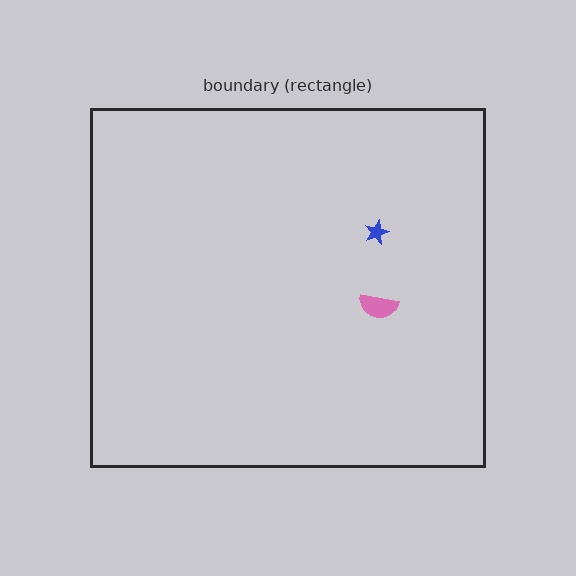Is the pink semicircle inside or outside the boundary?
Inside.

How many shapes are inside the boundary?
2 inside, 0 outside.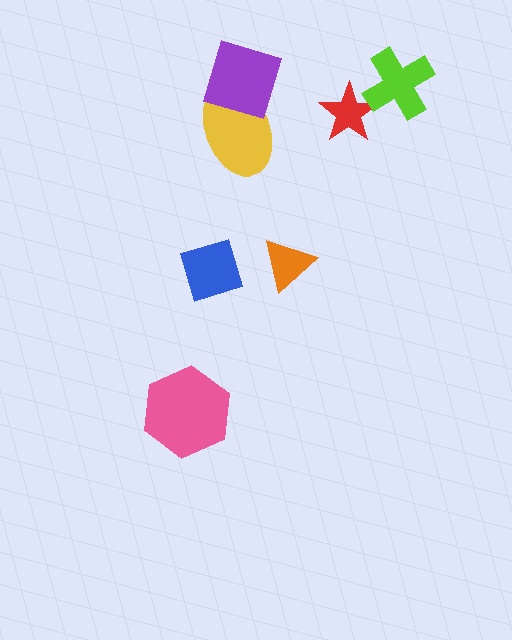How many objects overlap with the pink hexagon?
0 objects overlap with the pink hexagon.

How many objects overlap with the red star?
1 object overlaps with the red star.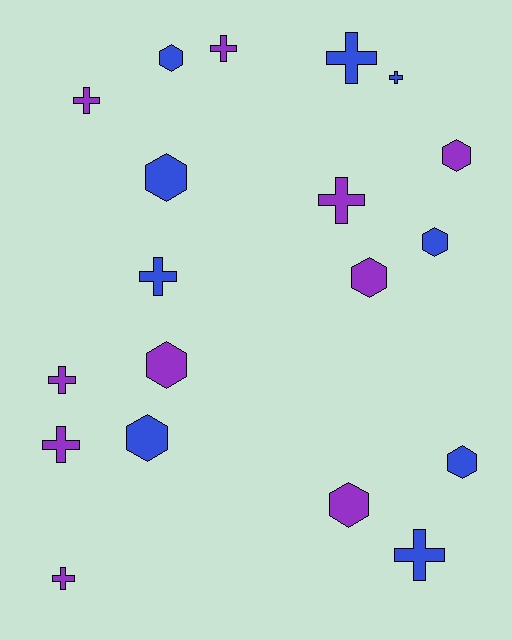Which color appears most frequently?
Purple, with 10 objects.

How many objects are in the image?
There are 19 objects.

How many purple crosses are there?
There are 6 purple crosses.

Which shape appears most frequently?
Cross, with 10 objects.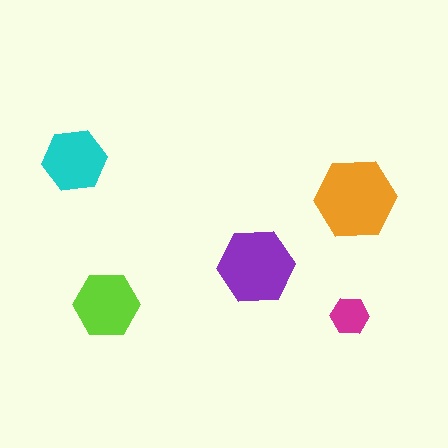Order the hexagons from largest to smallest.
the orange one, the purple one, the lime one, the cyan one, the magenta one.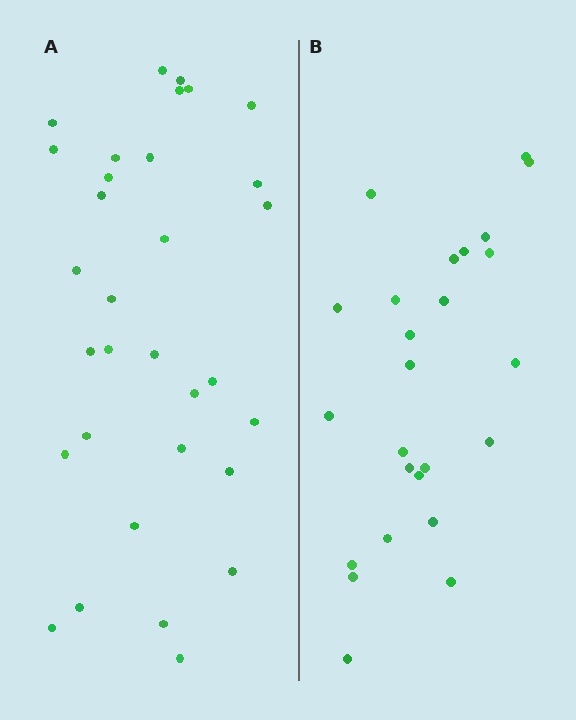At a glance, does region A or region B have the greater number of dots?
Region A (the left region) has more dots.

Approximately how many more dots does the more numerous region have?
Region A has roughly 8 or so more dots than region B.